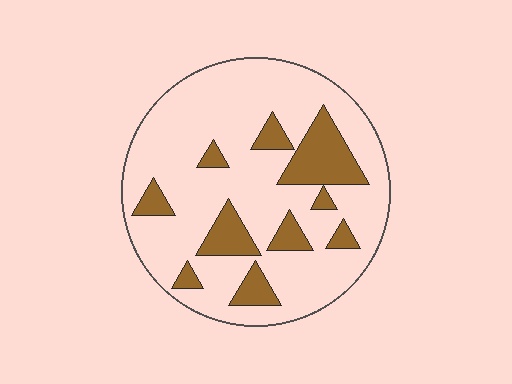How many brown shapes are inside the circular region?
10.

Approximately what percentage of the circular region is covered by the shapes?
Approximately 20%.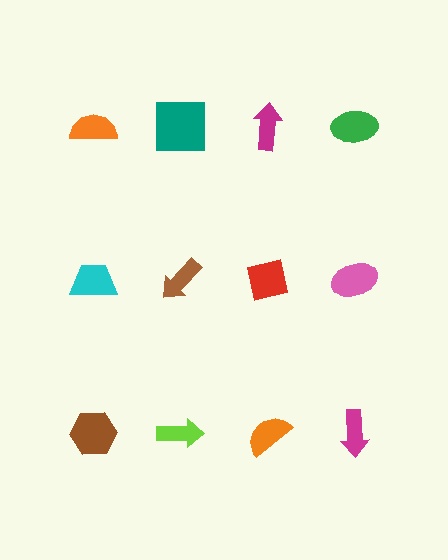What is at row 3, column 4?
A magenta arrow.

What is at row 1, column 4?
A green ellipse.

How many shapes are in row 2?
4 shapes.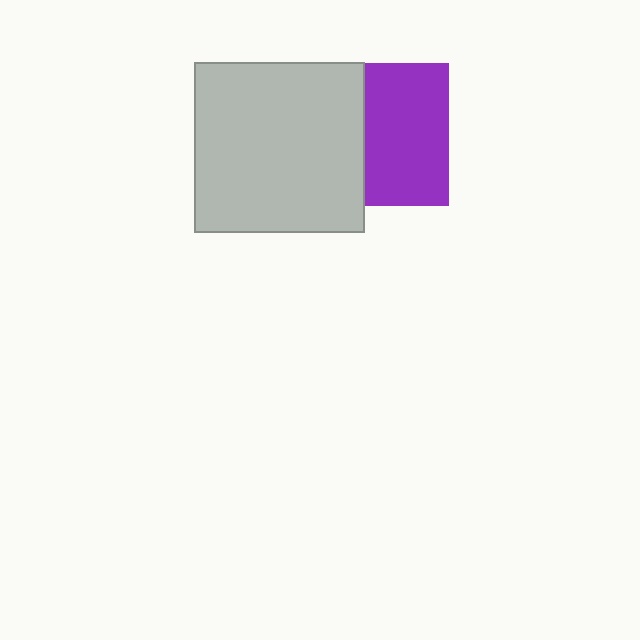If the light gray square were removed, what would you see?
You would see the complete purple square.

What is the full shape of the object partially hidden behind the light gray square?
The partially hidden object is a purple square.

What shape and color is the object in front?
The object in front is a light gray square.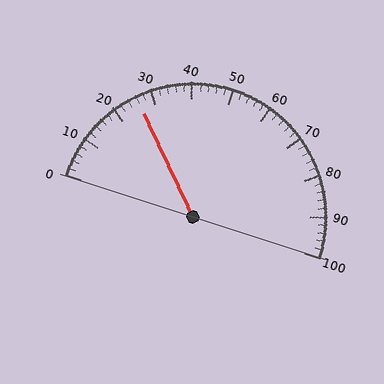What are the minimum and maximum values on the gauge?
The gauge ranges from 0 to 100.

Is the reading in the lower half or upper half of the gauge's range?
The reading is in the lower half of the range (0 to 100).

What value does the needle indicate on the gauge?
The needle indicates approximately 26.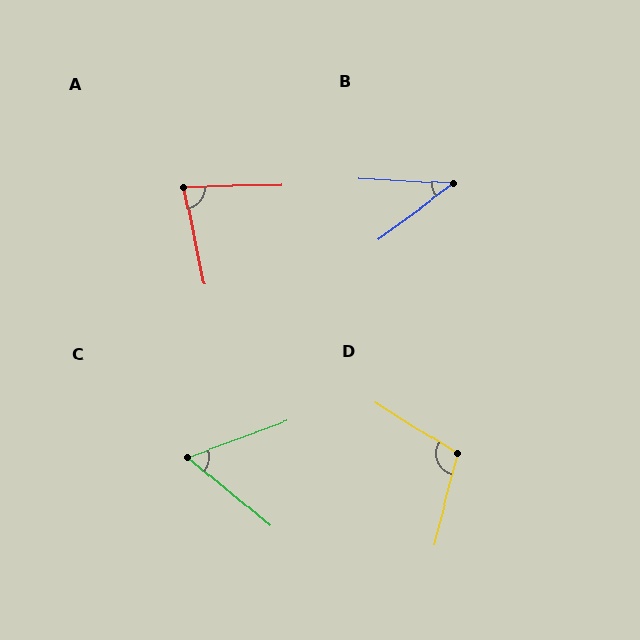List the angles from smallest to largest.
B (39°), C (60°), A (79°), D (107°).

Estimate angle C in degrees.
Approximately 60 degrees.